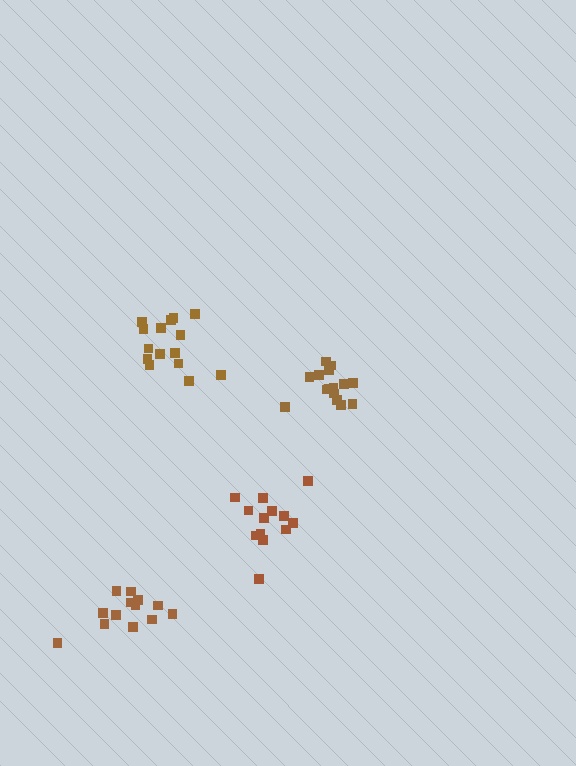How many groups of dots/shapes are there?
There are 4 groups.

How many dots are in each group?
Group 1: 13 dots, Group 2: 15 dots, Group 3: 13 dots, Group 4: 15 dots (56 total).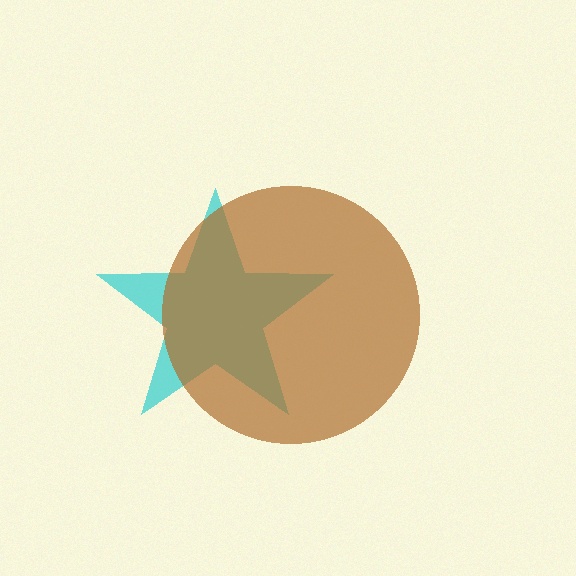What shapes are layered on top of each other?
The layered shapes are: a cyan star, a brown circle.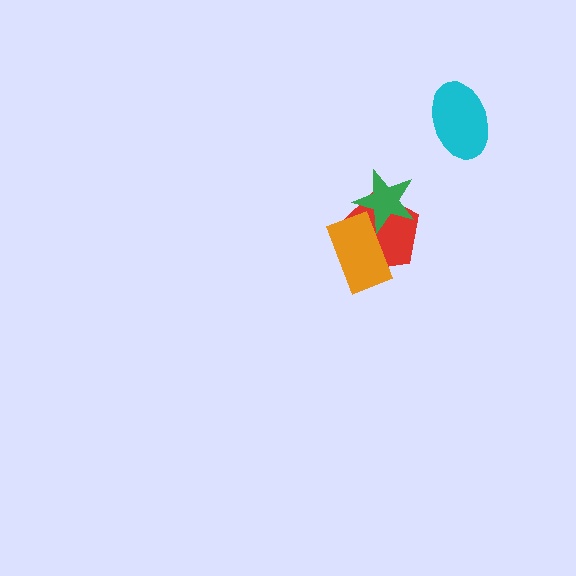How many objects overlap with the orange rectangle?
2 objects overlap with the orange rectangle.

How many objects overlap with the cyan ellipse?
0 objects overlap with the cyan ellipse.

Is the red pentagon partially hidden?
Yes, it is partially covered by another shape.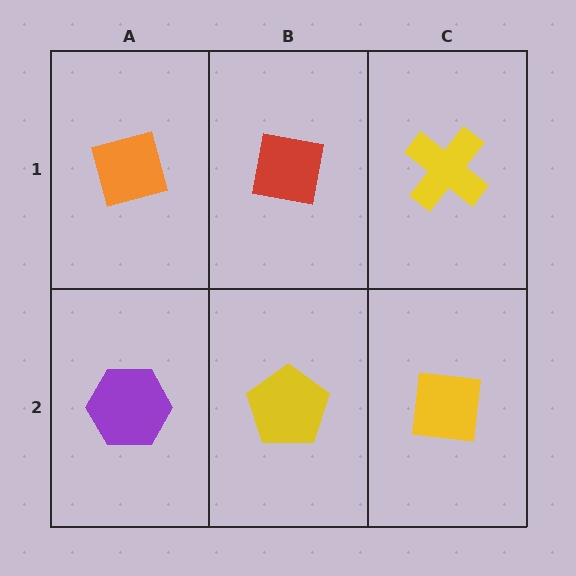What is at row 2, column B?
A yellow pentagon.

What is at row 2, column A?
A purple hexagon.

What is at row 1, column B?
A red square.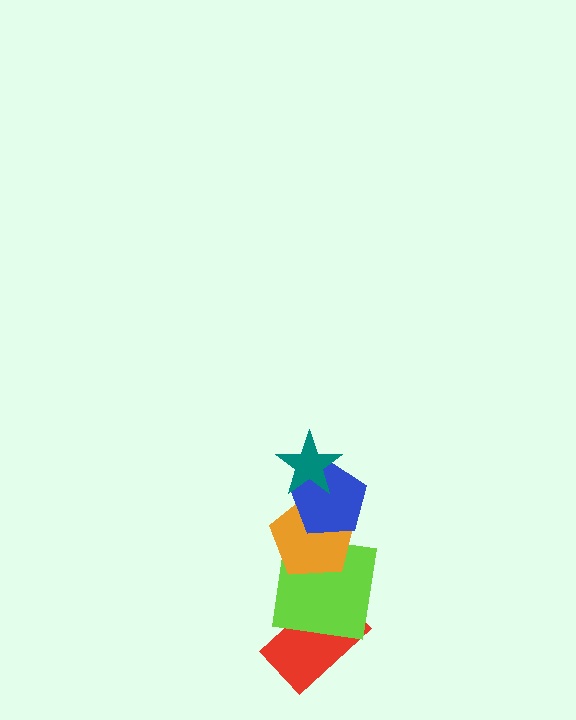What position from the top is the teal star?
The teal star is 1st from the top.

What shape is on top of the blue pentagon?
The teal star is on top of the blue pentagon.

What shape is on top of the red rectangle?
The lime square is on top of the red rectangle.